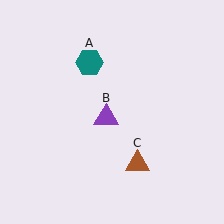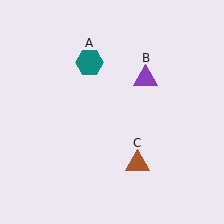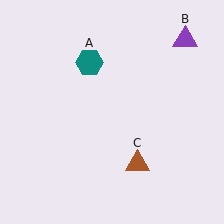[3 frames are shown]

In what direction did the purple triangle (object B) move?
The purple triangle (object B) moved up and to the right.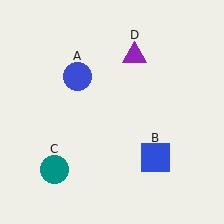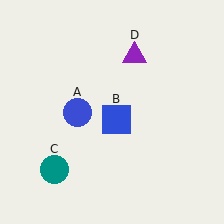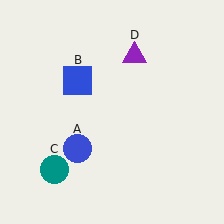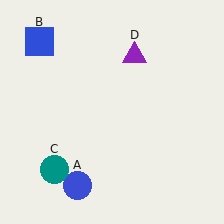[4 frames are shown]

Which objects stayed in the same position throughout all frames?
Teal circle (object C) and purple triangle (object D) remained stationary.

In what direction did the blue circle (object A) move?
The blue circle (object A) moved down.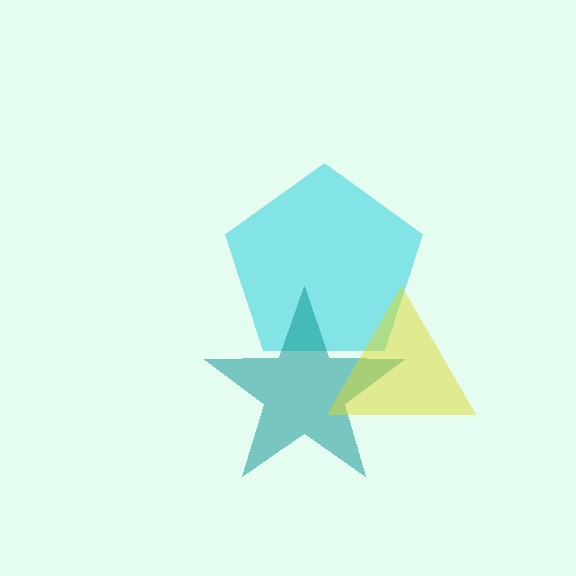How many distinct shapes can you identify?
There are 3 distinct shapes: a cyan pentagon, a teal star, a yellow triangle.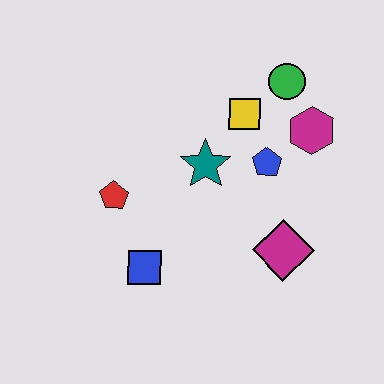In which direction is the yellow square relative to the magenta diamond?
The yellow square is above the magenta diamond.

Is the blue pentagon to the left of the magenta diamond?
Yes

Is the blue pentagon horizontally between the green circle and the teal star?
Yes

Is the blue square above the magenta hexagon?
No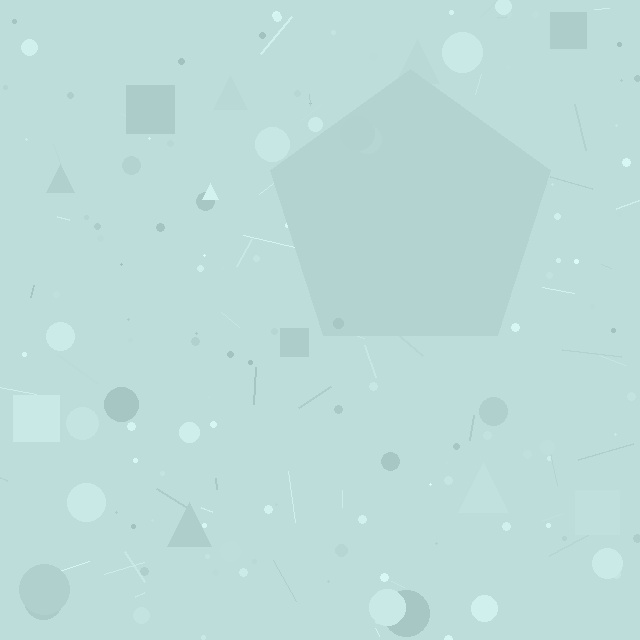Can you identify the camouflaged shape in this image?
The camouflaged shape is a pentagon.